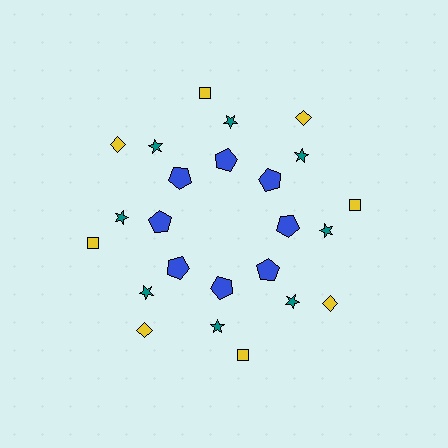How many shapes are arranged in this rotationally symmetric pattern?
There are 24 shapes, arranged in 8 groups of 3.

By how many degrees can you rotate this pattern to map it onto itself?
The pattern maps onto itself every 45 degrees of rotation.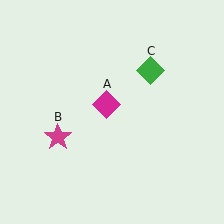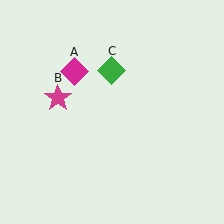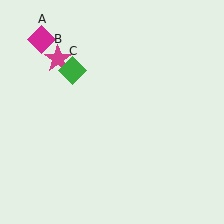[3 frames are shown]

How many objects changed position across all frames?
3 objects changed position: magenta diamond (object A), magenta star (object B), green diamond (object C).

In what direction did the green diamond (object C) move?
The green diamond (object C) moved left.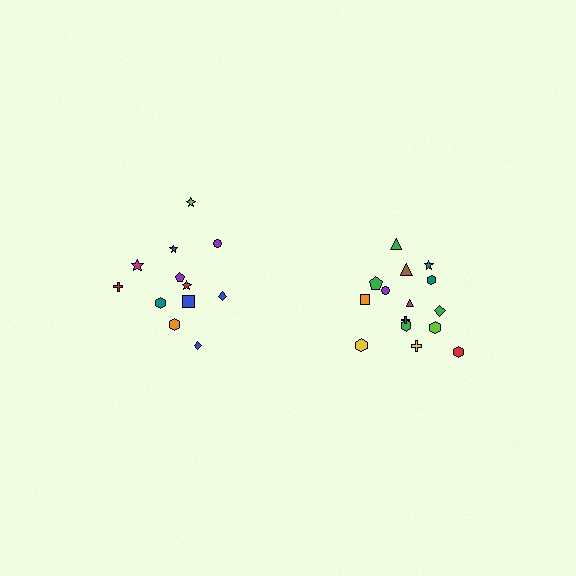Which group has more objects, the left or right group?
The right group.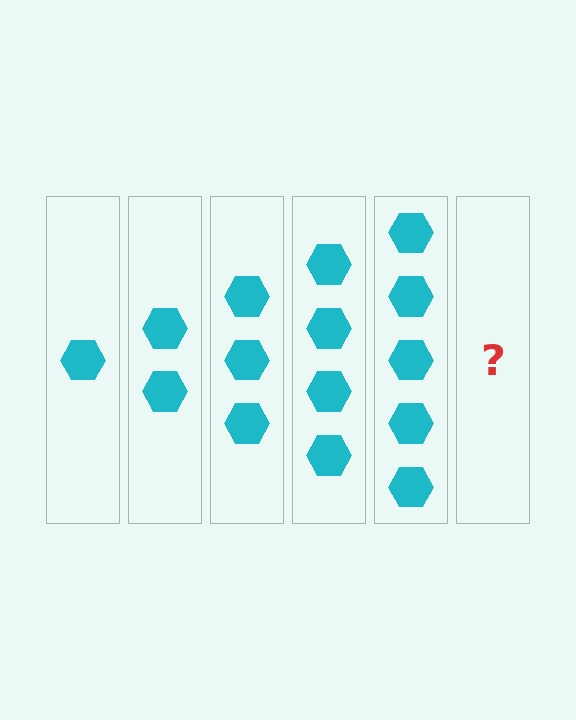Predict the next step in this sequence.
The next step is 6 hexagons.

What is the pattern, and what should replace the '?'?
The pattern is that each step adds one more hexagon. The '?' should be 6 hexagons.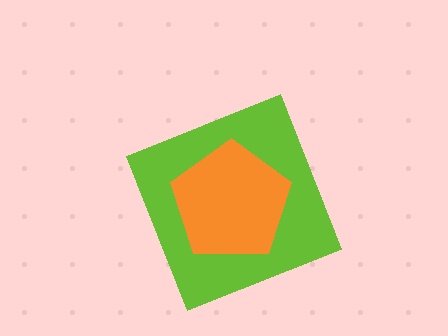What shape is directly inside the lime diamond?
The orange pentagon.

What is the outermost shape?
The lime diamond.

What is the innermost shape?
The orange pentagon.